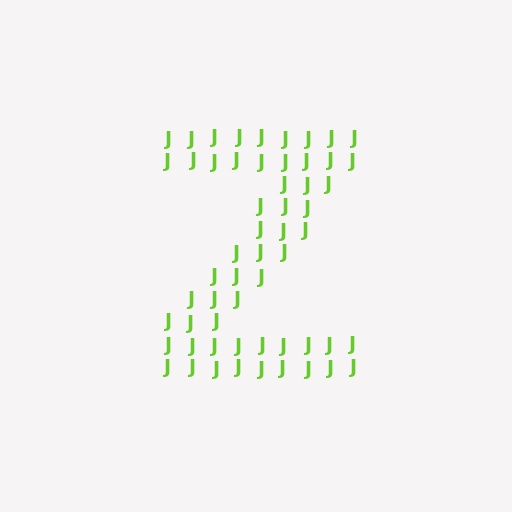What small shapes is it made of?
It is made of small letter J's.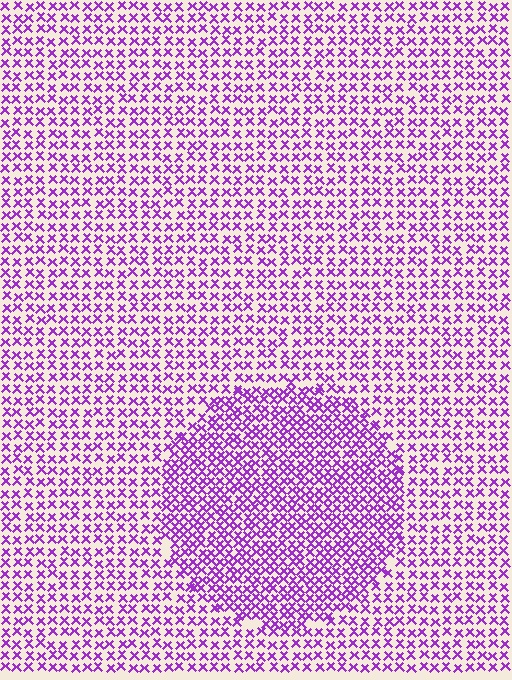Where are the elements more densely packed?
The elements are more densely packed inside the circle boundary.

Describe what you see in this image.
The image contains small purple elements arranged at two different densities. A circle-shaped region is visible where the elements are more densely packed than the surrounding area.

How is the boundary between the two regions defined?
The boundary is defined by a change in element density (approximately 1.7x ratio). All elements are the same color, size, and shape.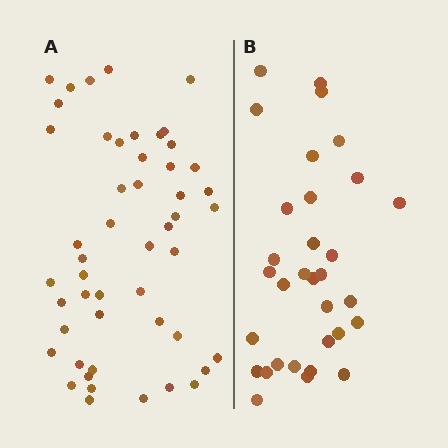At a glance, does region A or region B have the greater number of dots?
Region A (the left region) has more dots.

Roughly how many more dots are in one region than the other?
Region A has approximately 20 more dots than region B.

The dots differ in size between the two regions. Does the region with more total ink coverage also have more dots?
No. Region B has more total ink coverage because its dots are larger, but region A actually contains more individual dots. Total area can be misleading — the number of items is what matters here.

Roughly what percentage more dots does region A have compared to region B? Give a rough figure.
About 55% more.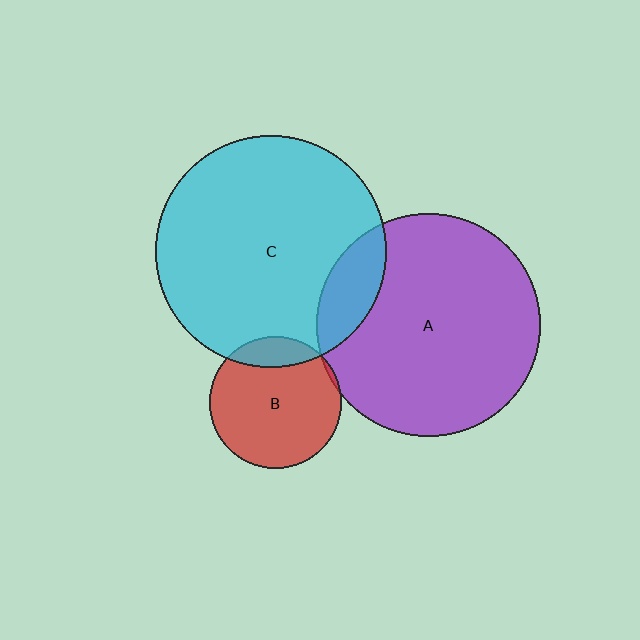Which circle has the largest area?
Circle C (cyan).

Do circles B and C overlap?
Yes.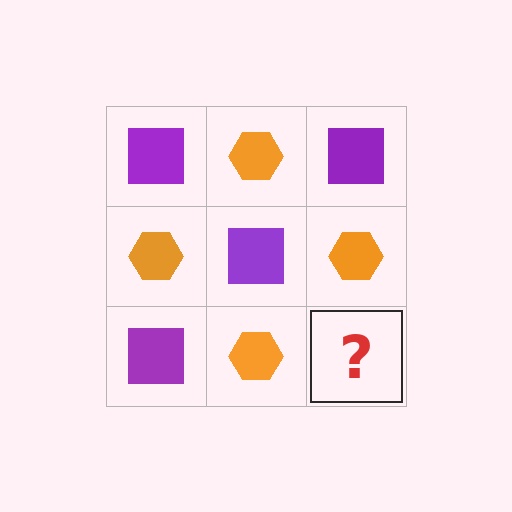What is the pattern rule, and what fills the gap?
The rule is that it alternates purple square and orange hexagon in a checkerboard pattern. The gap should be filled with a purple square.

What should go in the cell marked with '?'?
The missing cell should contain a purple square.